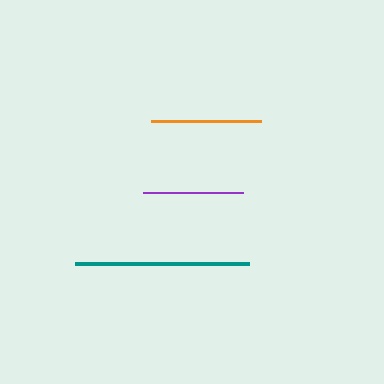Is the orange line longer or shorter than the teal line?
The teal line is longer than the orange line.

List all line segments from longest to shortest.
From longest to shortest: teal, orange, purple.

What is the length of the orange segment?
The orange segment is approximately 110 pixels long.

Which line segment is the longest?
The teal line is the longest at approximately 174 pixels.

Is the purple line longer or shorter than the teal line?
The teal line is longer than the purple line.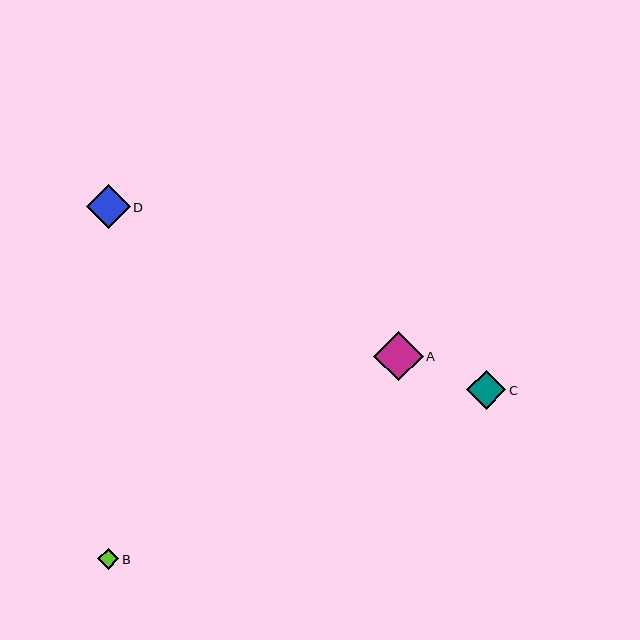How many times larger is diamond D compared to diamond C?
Diamond D is approximately 1.1 times the size of diamond C.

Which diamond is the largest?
Diamond A is the largest with a size of approximately 49 pixels.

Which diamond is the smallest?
Diamond B is the smallest with a size of approximately 21 pixels.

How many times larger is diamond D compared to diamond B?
Diamond D is approximately 2.1 times the size of diamond B.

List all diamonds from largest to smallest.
From largest to smallest: A, D, C, B.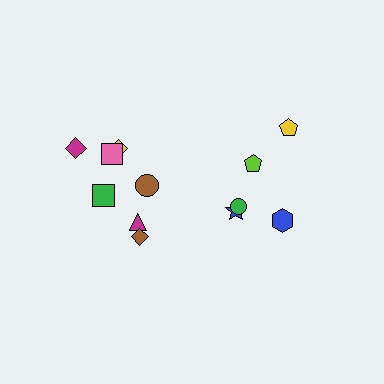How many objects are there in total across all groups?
There are 12 objects.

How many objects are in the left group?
There are 7 objects.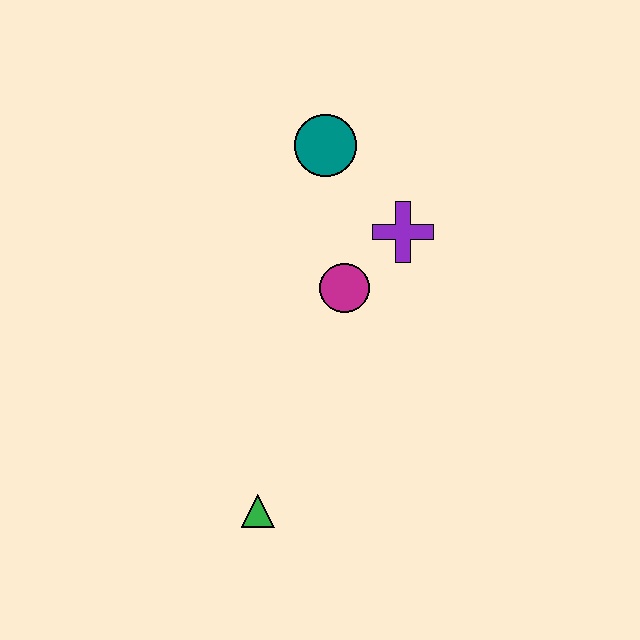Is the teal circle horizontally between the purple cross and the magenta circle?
No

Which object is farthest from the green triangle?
The teal circle is farthest from the green triangle.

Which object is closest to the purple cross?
The magenta circle is closest to the purple cross.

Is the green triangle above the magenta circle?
No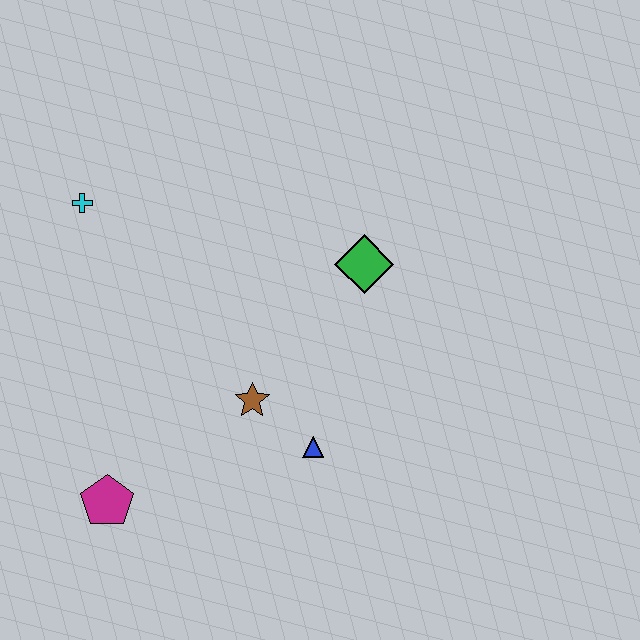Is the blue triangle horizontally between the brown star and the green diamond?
Yes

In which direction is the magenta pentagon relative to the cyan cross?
The magenta pentagon is below the cyan cross.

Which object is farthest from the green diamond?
The magenta pentagon is farthest from the green diamond.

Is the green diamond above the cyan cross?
No